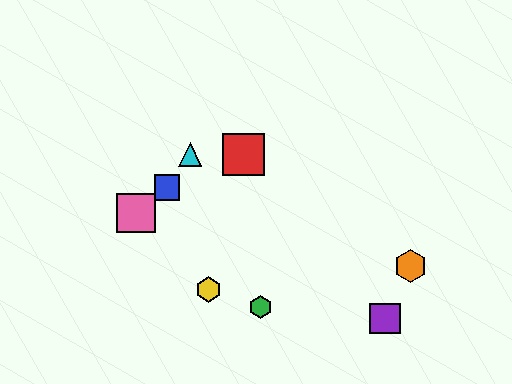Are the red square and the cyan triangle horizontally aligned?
Yes, both are at y≈154.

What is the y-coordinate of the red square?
The red square is at y≈154.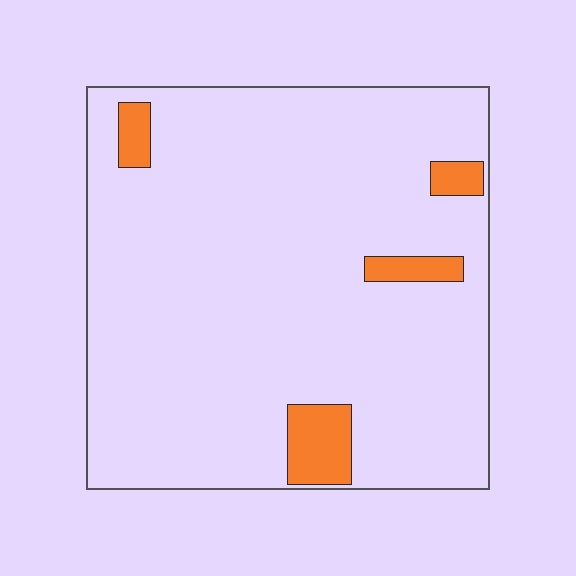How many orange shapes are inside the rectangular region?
4.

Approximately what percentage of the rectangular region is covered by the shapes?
Approximately 5%.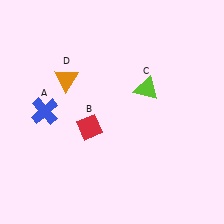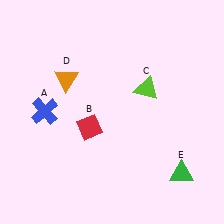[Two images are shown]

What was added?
A green triangle (E) was added in Image 2.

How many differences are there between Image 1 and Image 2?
There is 1 difference between the two images.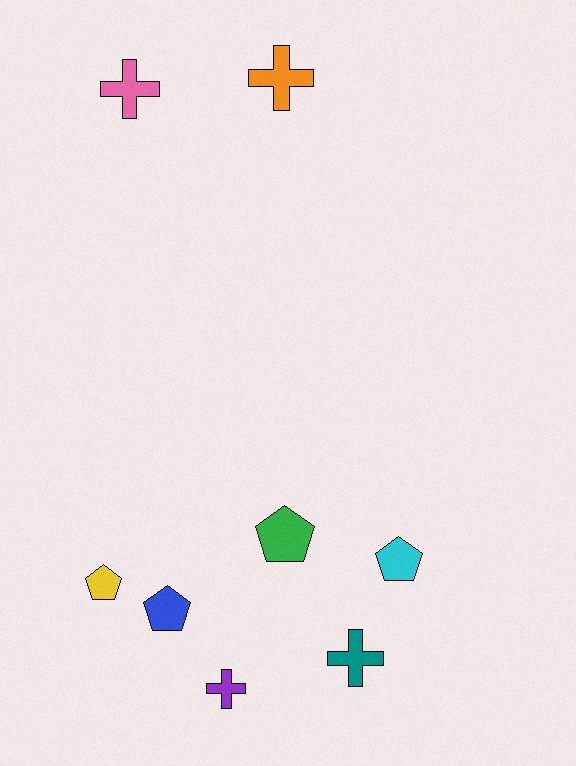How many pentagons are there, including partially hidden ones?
There are 4 pentagons.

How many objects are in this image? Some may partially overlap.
There are 8 objects.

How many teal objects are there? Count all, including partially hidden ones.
There is 1 teal object.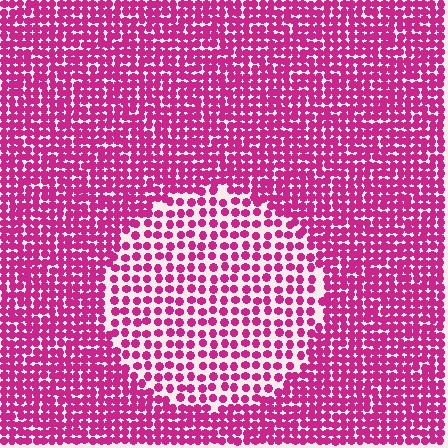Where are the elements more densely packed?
The elements are more densely packed outside the circle boundary.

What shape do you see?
I see a circle.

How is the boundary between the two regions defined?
The boundary is defined by a change in element density (approximately 1.8x ratio). All elements are the same color, size, and shape.